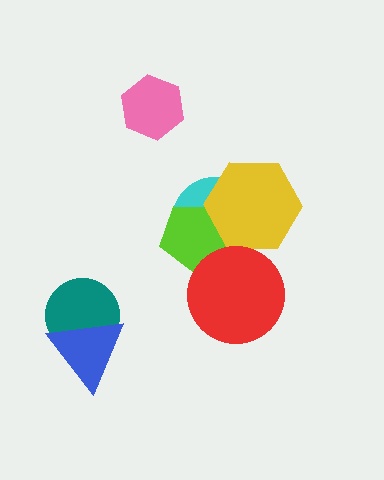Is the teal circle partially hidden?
Yes, it is partially covered by another shape.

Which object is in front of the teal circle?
The blue triangle is in front of the teal circle.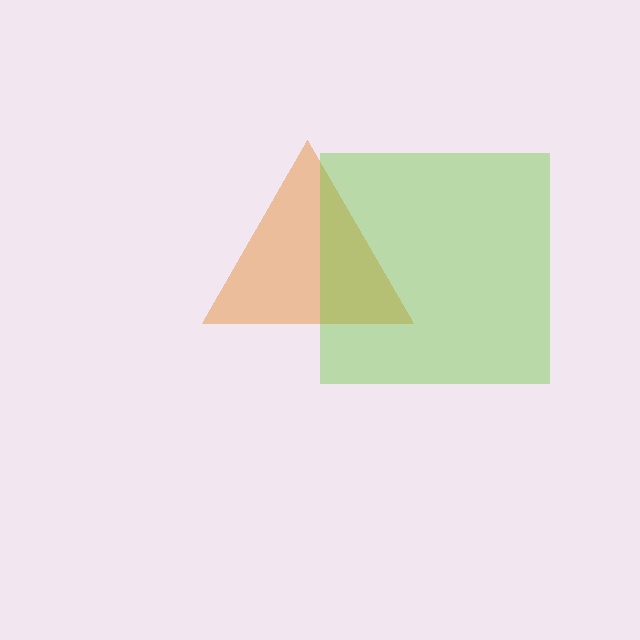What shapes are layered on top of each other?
The layered shapes are: an orange triangle, a lime square.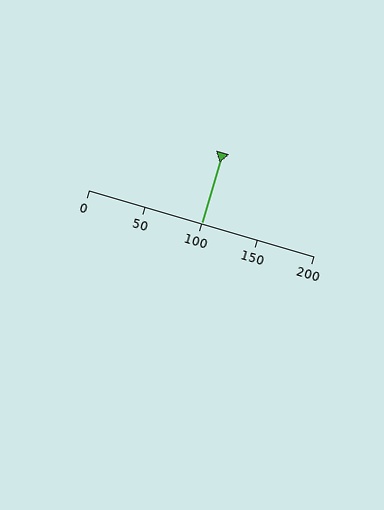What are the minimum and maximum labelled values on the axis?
The axis runs from 0 to 200.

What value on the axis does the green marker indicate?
The marker indicates approximately 100.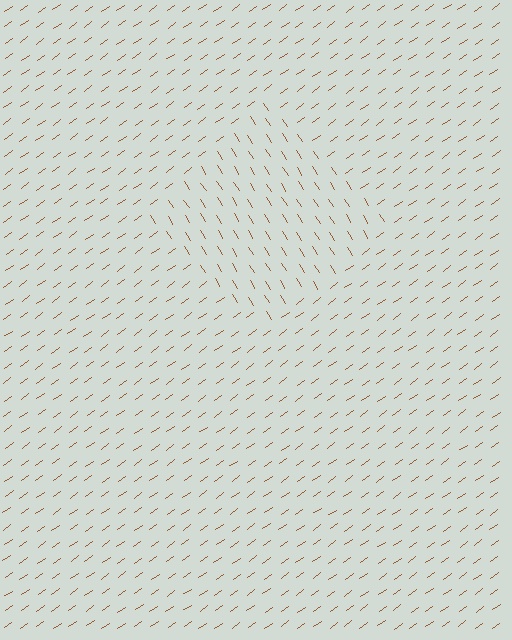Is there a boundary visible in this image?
Yes, there is a texture boundary formed by a change in line orientation.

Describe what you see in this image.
The image is filled with small brown line segments. A diamond region in the image has lines oriented differently from the surrounding lines, creating a visible texture boundary.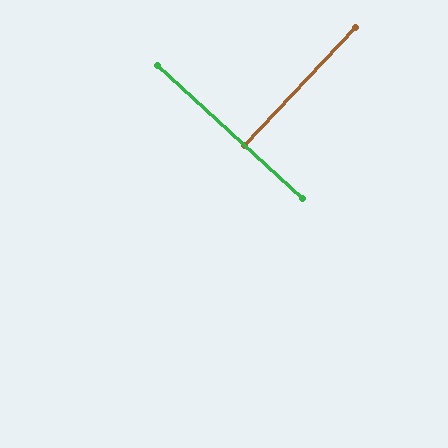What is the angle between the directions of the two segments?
Approximately 89 degrees.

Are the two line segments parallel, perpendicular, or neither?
Perpendicular — they meet at approximately 89°.